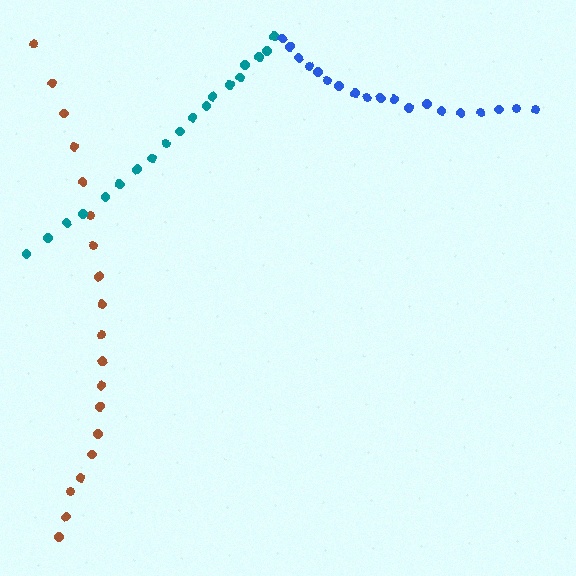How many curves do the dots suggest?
There are 3 distinct paths.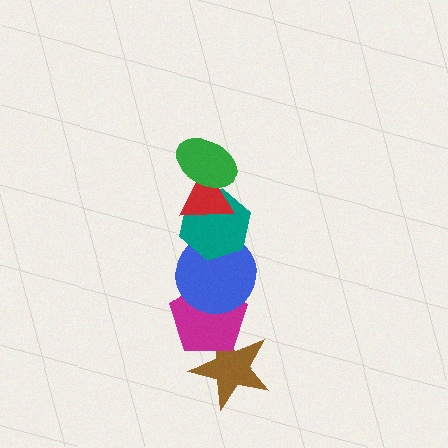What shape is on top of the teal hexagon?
The red triangle is on top of the teal hexagon.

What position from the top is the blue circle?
The blue circle is 4th from the top.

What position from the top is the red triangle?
The red triangle is 2nd from the top.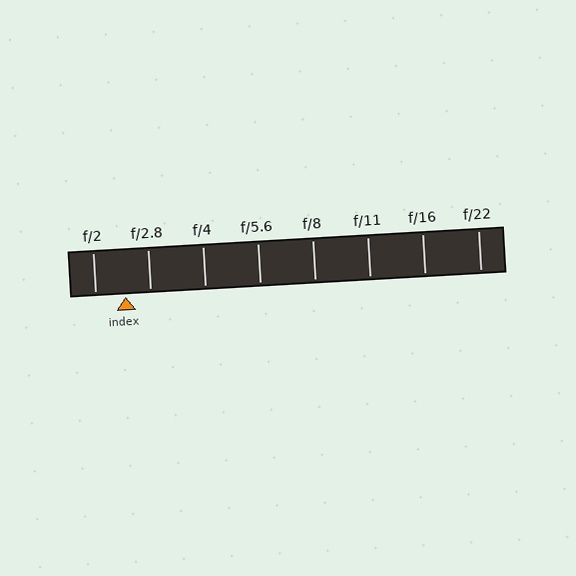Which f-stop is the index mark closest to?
The index mark is closest to f/2.8.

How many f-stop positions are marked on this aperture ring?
There are 8 f-stop positions marked.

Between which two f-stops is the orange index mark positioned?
The index mark is between f/2 and f/2.8.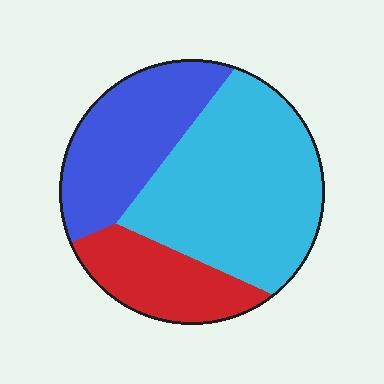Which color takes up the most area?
Cyan, at roughly 50%.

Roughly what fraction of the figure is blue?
Blue takes up between a sixth and a third of the figure.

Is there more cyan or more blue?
Cyan.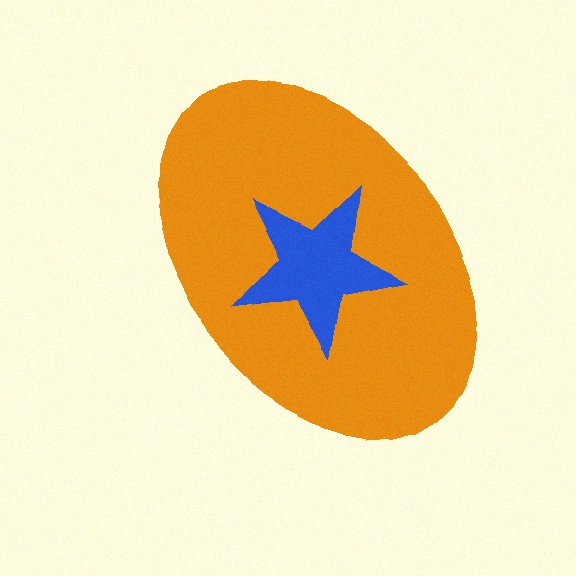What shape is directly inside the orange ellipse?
The blue star.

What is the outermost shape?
The orange ellipse.